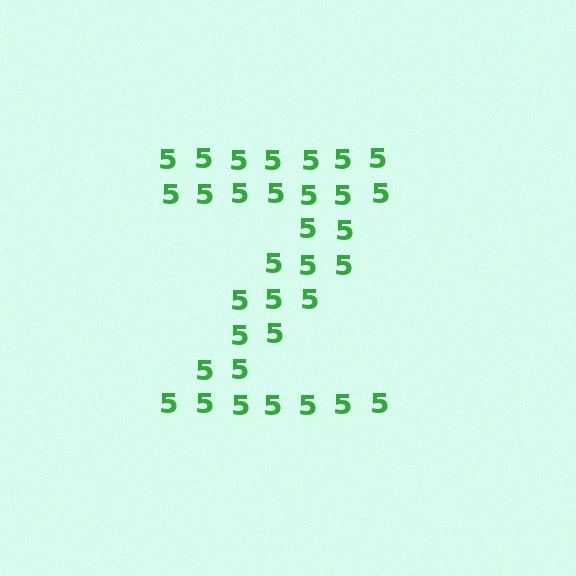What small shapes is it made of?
It is made of small digit 5's.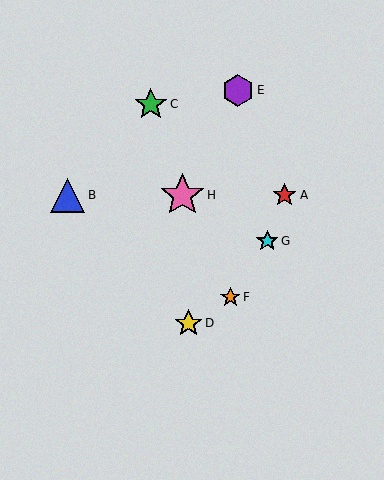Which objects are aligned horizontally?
Objects A, B, H are aligned horizontally.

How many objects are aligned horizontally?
3 objects (A, B, H) are aligned horizontally.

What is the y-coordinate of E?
Object E is at y≈90.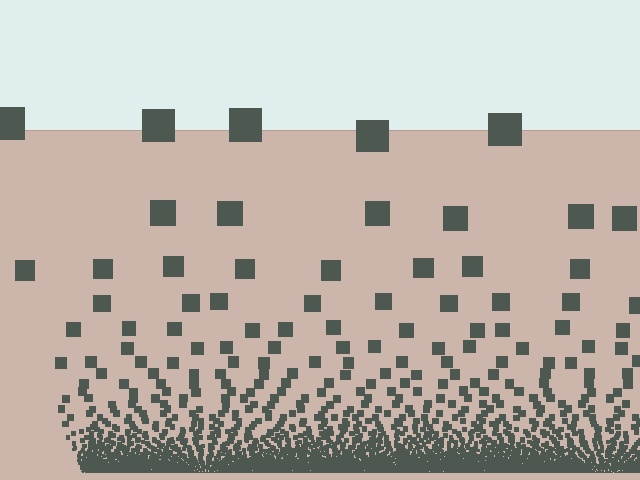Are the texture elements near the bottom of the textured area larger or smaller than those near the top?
Smaller. The gradient is inverted — elements near the bottom are smaller and denser.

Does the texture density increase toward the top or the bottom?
Density increases toward the bottom.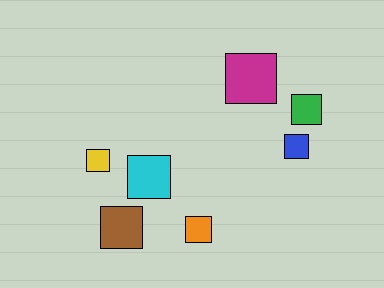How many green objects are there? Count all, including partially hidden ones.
There is 1 green object.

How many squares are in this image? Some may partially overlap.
There are 7 squares.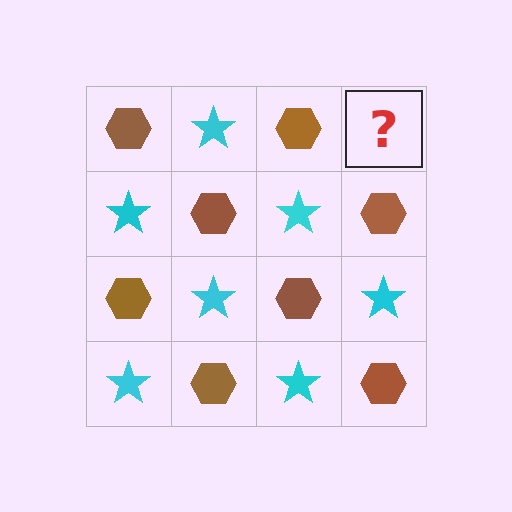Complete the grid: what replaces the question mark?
The question mark should be replaced with a cyan star.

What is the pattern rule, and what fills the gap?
The rule is that it alternates brown hexagon and cyan star in a checkerboard pattern. The gap should be filled with a cyan star.